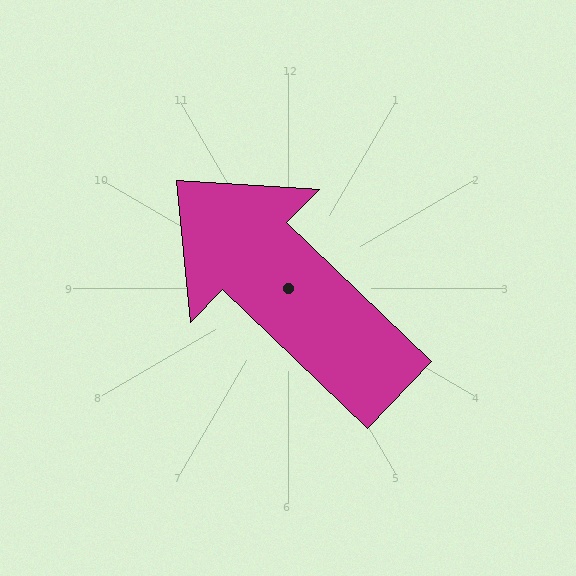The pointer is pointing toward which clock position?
Roughly 10 o'clock.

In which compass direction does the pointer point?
Northwest.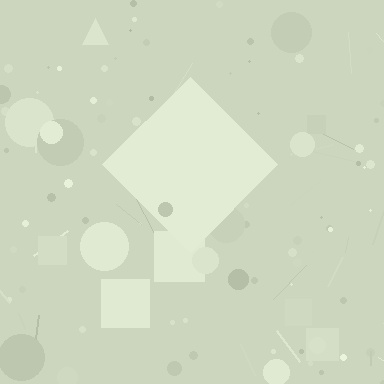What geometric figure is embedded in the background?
A diamond is embedded in the background.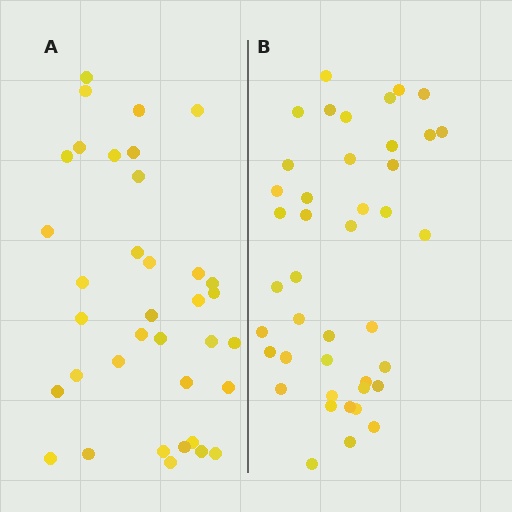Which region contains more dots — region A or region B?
Region B (the right region) has more dots.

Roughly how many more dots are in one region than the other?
Region B has about 6 more dots than region A.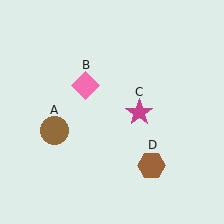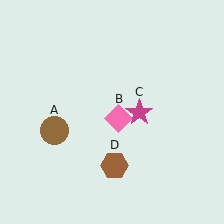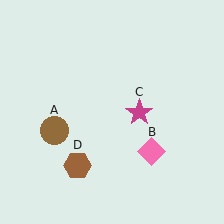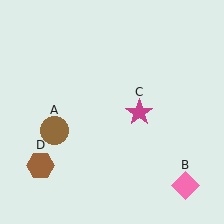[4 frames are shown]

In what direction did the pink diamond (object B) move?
The pink diamond (object B) moved down and to the right.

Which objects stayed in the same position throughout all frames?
Brown circle (object A) and magenta star (object C) remained stationary.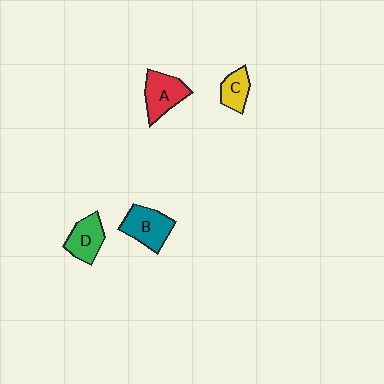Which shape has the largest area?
Shape B (teal).